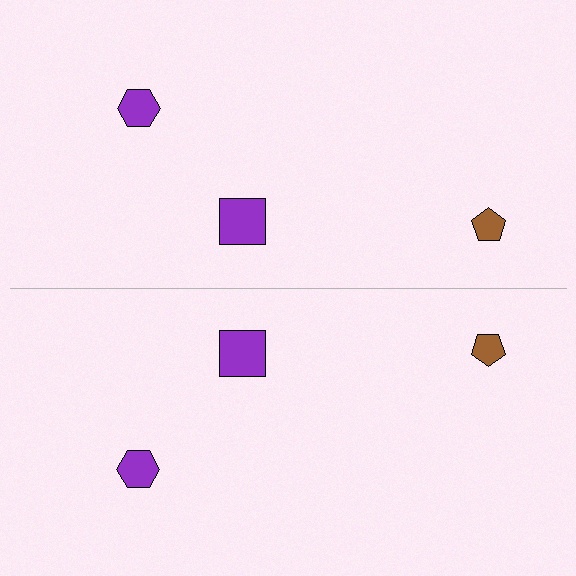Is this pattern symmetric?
Yes, this pattern has bilateral (reflection) symmetry.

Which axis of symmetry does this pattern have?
The pattern has a horizontal axis of symmetry running through the center of the image.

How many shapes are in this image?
There are 6 shapes in this image.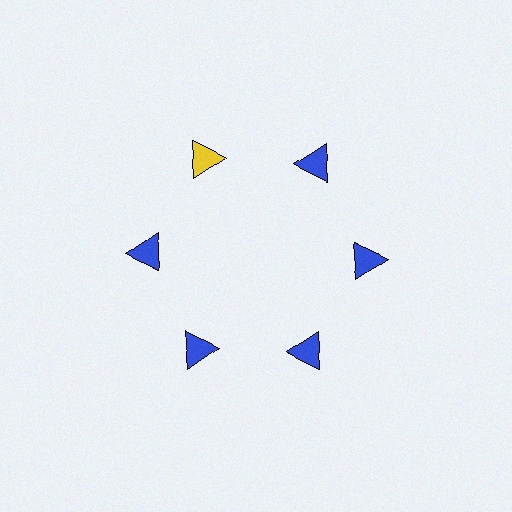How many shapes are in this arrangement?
There are 6 shapes arranged in a ring pattern.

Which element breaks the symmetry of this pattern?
The yellow triangle at roughly the 11 o'clock position breaks the symmetry. All other shapes are blue triangles.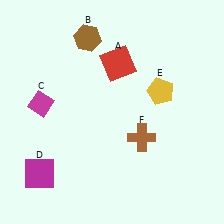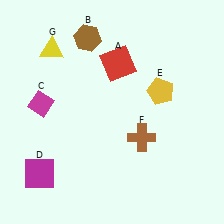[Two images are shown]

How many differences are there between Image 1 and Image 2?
There is 1 difference between the two images.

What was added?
A yellow triangle (G) was added in Image 2.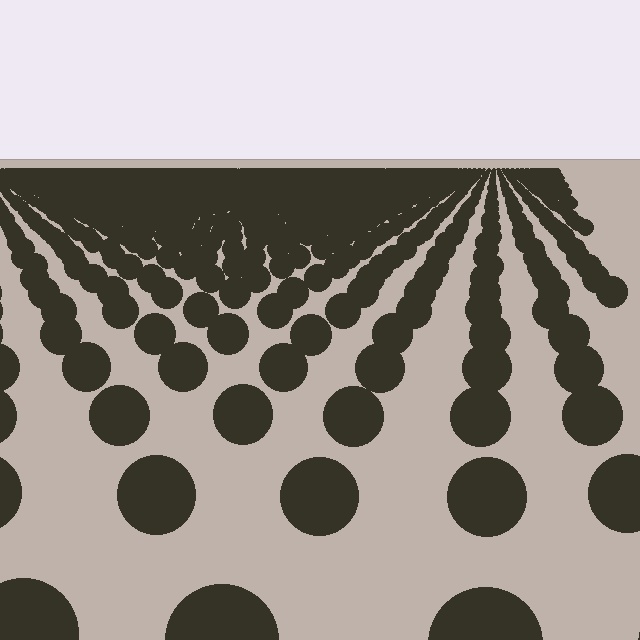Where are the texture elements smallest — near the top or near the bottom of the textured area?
Near the top.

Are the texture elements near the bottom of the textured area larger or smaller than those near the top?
Larger. Near the bottom, elements are closer to the viewer and appear at a bigger on-screen size.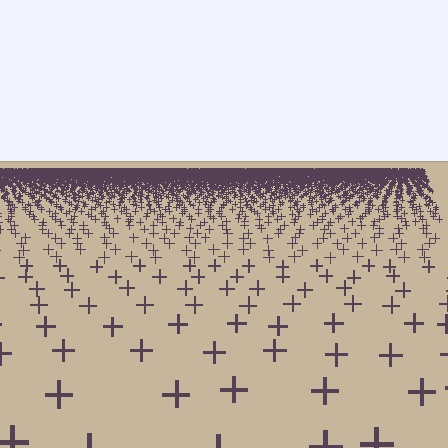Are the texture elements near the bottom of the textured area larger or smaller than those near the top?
Larger. Near the bottom, elements are closer to the viewer and appear at a bigger on-screen size.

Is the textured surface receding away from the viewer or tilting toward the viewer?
The surface is receding away from the viewer. Texture elements get smaller and denser toward the top.